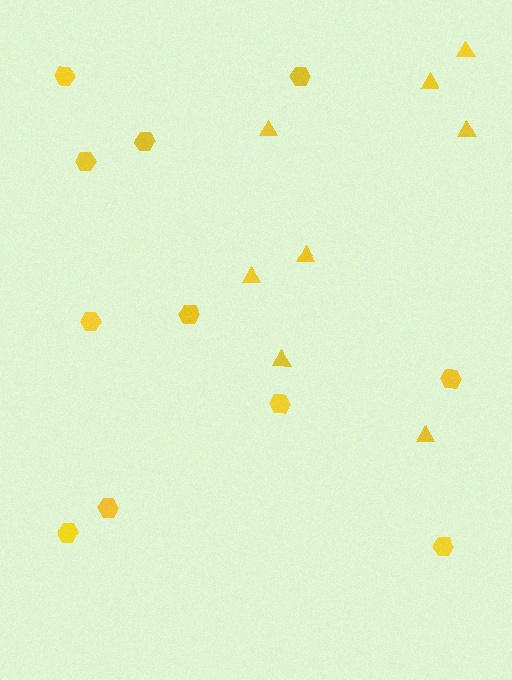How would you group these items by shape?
There are 2 groups: one group of triangles (8) and one group of hexagons (11).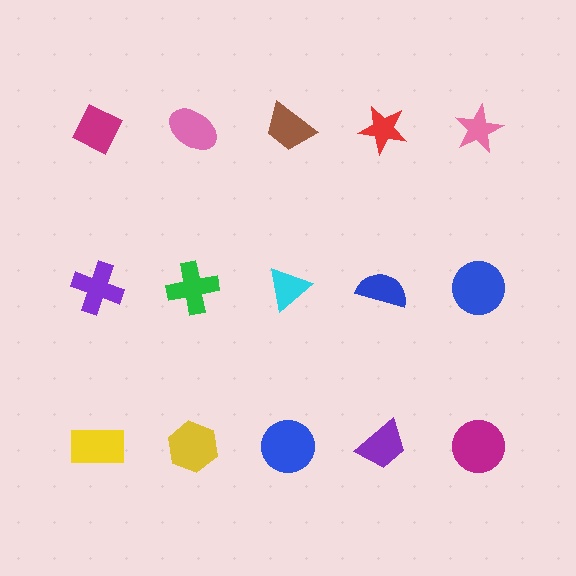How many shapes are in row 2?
5 shapes.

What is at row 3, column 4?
A purple trapezoid.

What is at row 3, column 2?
A yellow hexagon.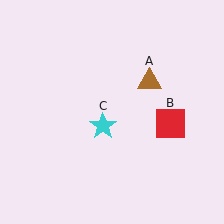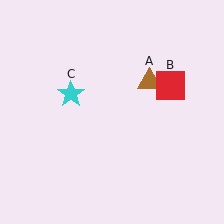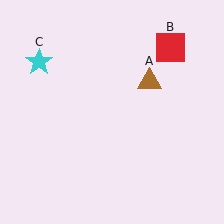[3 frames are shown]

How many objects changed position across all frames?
2 objects changed position: red square (object B), cyan star (object C).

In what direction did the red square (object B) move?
The red square (object B) moved up.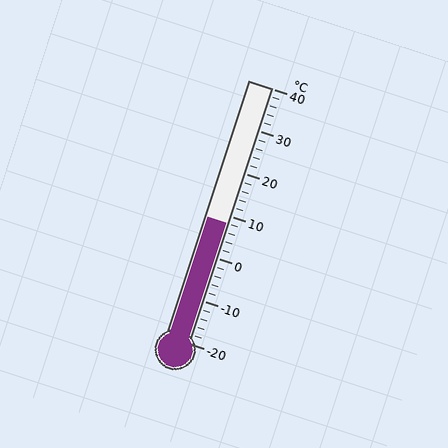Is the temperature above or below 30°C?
The temperature is below 30°C.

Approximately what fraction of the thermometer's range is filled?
The thermometer is filled to approximately 45% of its range.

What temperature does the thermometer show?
The thermometer shows approximately 8°C.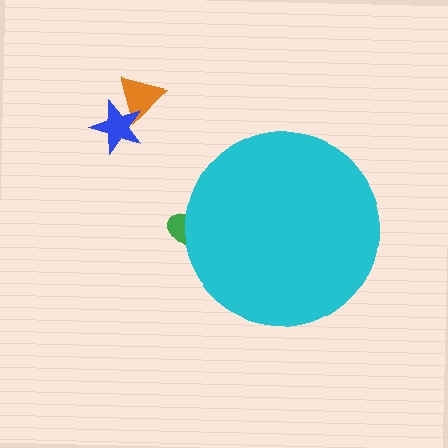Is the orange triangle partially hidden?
No, the orange triangle is fully visible.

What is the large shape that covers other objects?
A cyan circle.